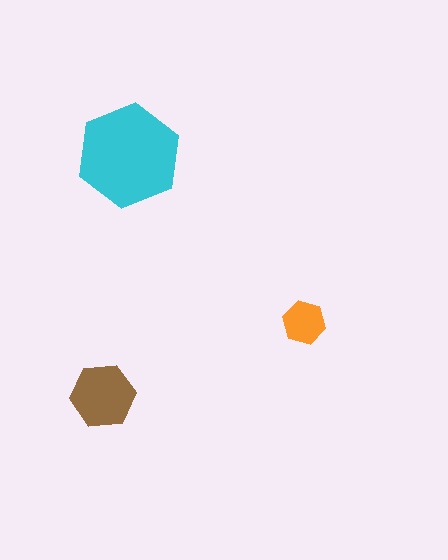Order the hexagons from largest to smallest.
the cyan one, the brown one, the orange one.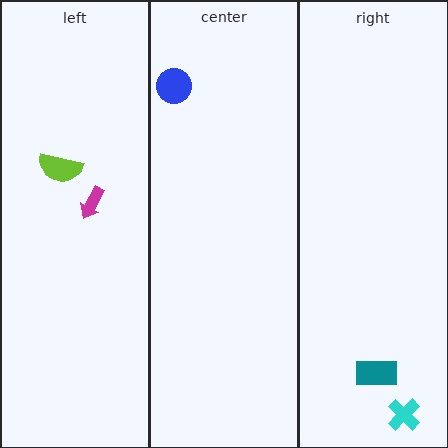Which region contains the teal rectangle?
The right region.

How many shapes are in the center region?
1.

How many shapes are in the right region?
2.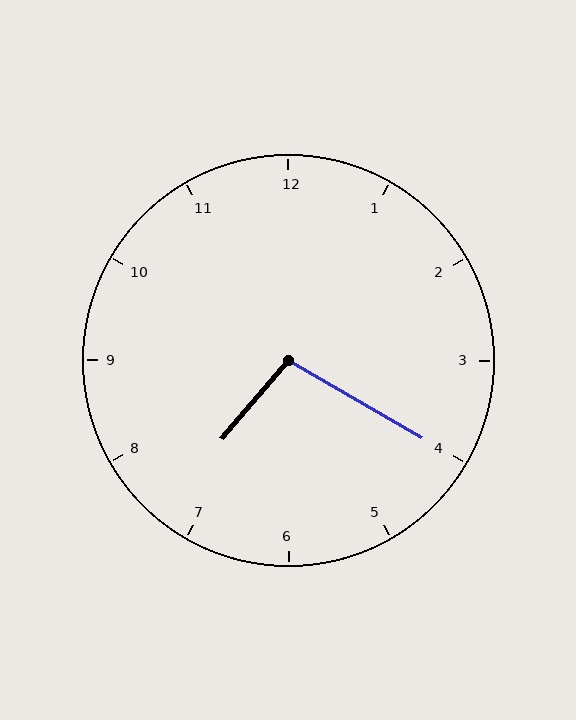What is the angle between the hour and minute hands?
Approximately 100 degrees.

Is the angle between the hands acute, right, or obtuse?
It is obtuse.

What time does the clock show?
7:20.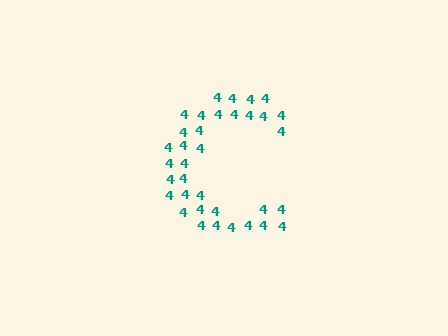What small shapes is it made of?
It is made of small digit 4's.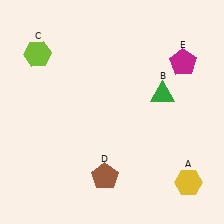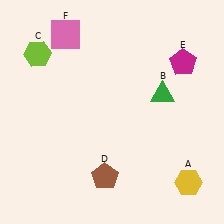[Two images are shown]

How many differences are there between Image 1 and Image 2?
There is 1 difference between the two images.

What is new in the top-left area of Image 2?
A pink square (F) was added in the top-left area of Image 2.